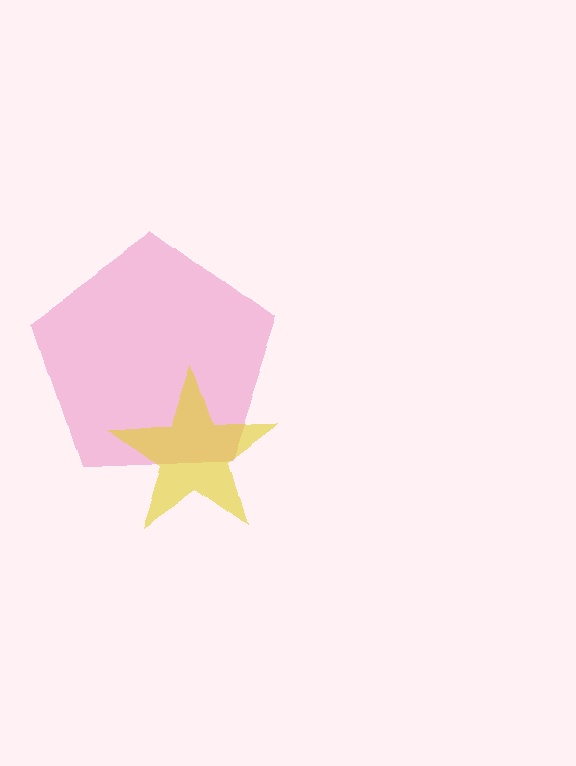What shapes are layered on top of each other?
The layered shapes are: a pink pentagon, a yellow star.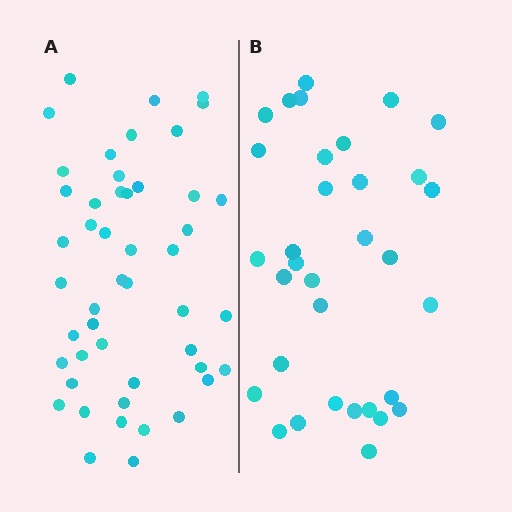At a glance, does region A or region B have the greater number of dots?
Region A (the left region) has more dots.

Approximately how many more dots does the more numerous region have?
Region A has approximately 15 more dots than region B.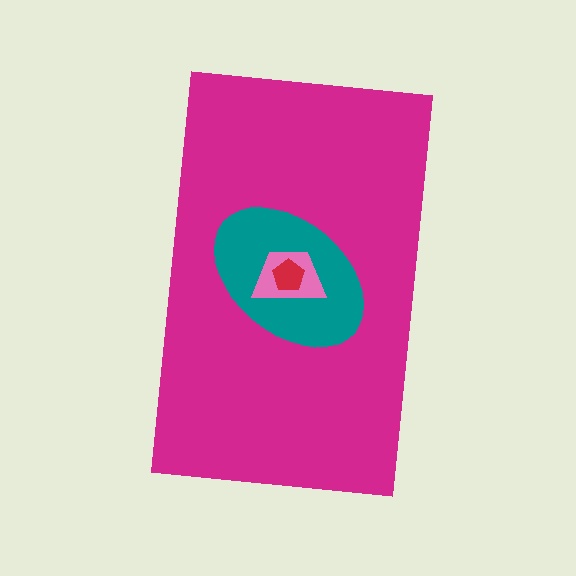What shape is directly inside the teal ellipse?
The pink trapezoid.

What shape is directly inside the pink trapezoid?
The red pentagon.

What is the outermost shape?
The magenta rectangle.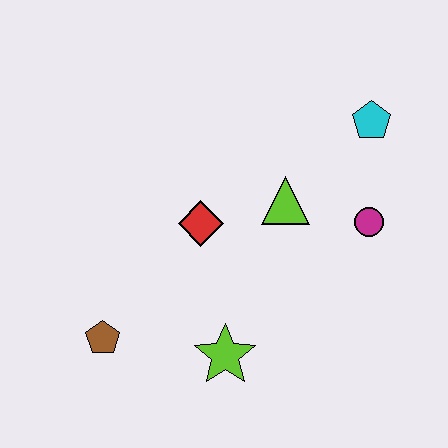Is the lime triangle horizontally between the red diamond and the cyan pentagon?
Yes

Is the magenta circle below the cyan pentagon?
Yes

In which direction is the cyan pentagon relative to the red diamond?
The cyan pentagon is to the right of the red diamond.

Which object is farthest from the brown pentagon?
The cyan pentagon is farthest from the brown pentagon.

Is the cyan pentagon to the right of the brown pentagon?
Yes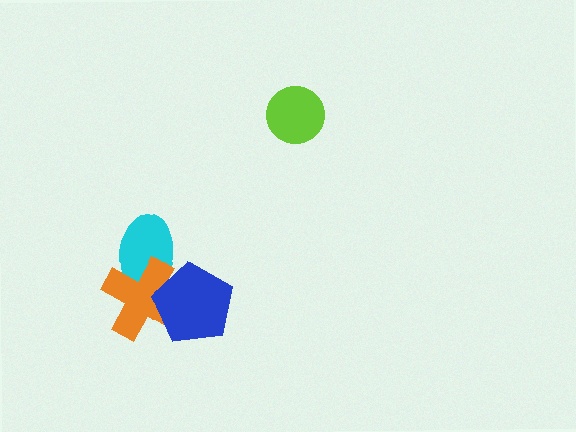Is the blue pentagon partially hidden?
No, no other shape covers it.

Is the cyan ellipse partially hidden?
Yes, it is partially covered by another shape.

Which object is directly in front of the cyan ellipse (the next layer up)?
The orange cross is directly in front of the cyan ellipse.